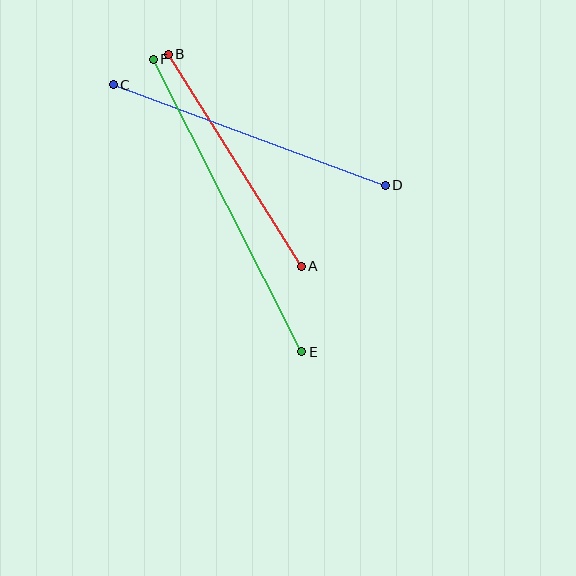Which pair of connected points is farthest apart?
Points E and F are farthest apart.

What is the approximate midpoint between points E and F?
The midpoint is at approximately (227, 206) pixels.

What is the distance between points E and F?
The distance is approximately 328 pixels.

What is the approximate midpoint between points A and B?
The midpoint is at approximately (235, 160) pixels.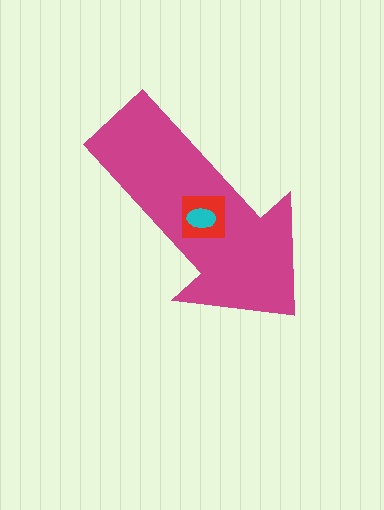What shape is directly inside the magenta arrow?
The red square.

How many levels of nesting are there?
3.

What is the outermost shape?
The magenta arrow.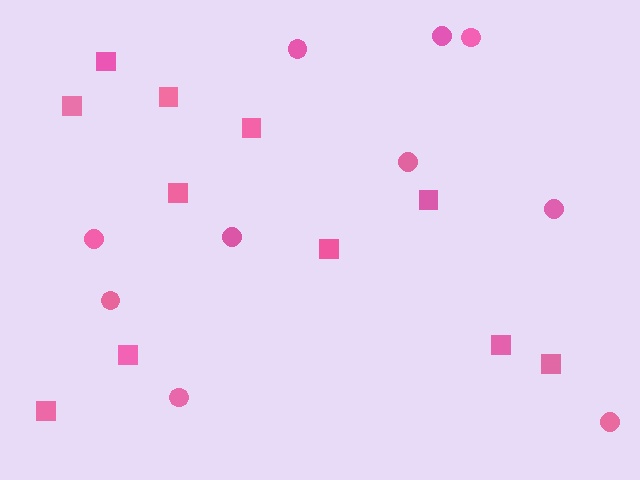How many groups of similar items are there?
There are 2 groups: one group of squares (11) and one group of circles (10).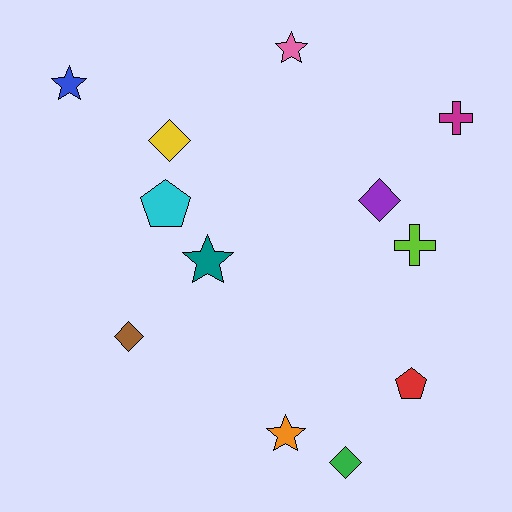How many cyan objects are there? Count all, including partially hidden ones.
There is 1 cyan object.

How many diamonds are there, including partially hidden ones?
There are 4 diamonds.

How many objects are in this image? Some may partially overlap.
There are 12 objects.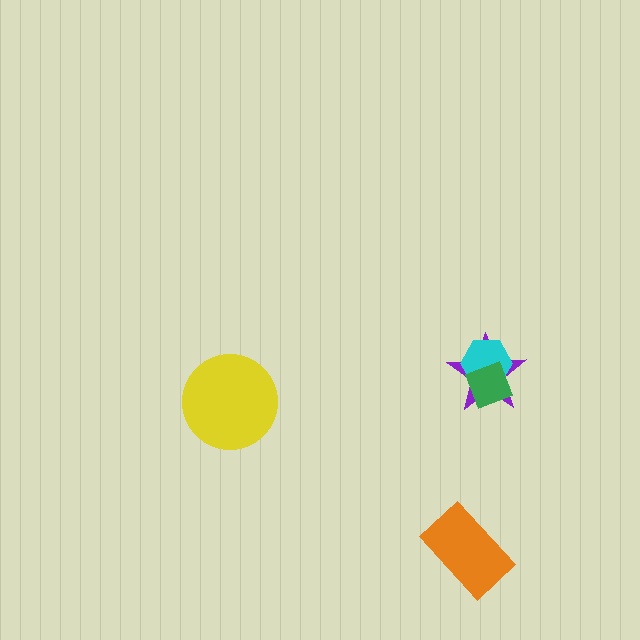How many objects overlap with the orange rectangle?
0 objects overlap with the orange rectangle.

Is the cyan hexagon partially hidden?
Yes, it is partially covered by another shape.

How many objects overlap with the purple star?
2 objects overlap with the purple star.